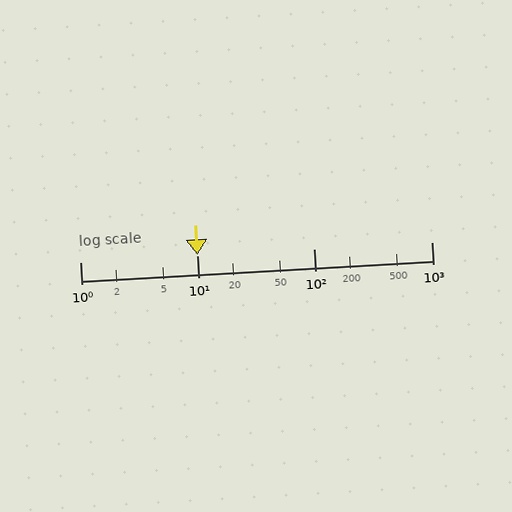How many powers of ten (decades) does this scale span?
The scale spans 3 decades, from 1 to 1000.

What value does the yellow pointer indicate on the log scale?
The pointer indicates approximately 10.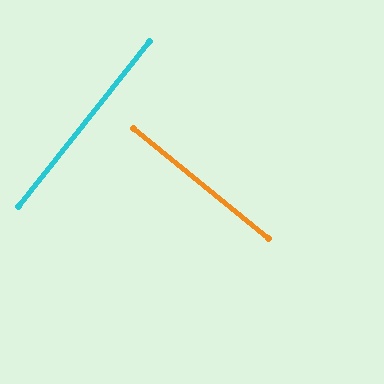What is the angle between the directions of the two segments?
Approximately 89 degrees.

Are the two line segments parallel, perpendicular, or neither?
Perpendicular — they meet at approximately 89°.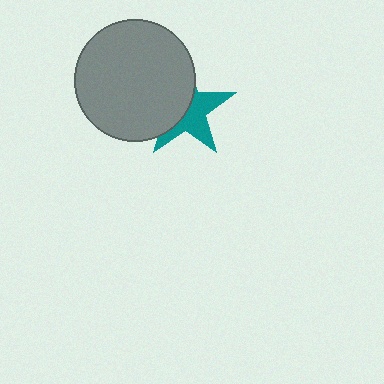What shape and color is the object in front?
The object in front is a gray circle.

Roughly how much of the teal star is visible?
About half of it is visible (roughly 49%).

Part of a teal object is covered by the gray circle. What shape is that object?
It is a star.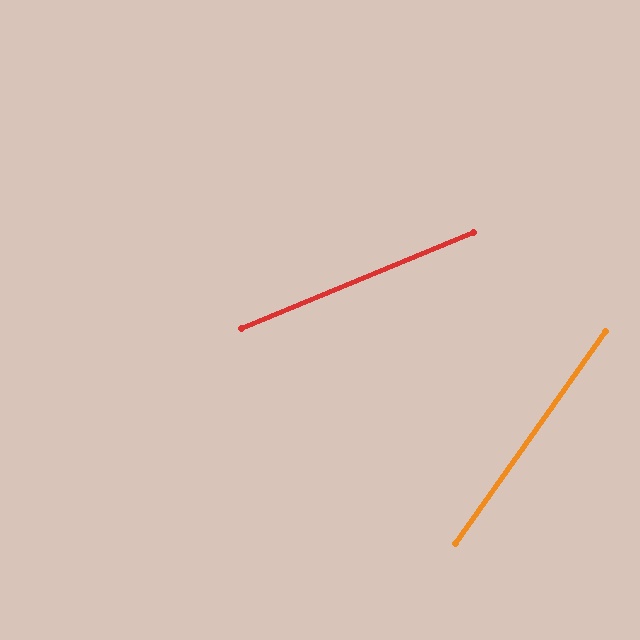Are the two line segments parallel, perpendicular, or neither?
Neither parallel nor perpendicular — they differ by about 32°.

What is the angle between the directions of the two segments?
Approximately 32 degrees.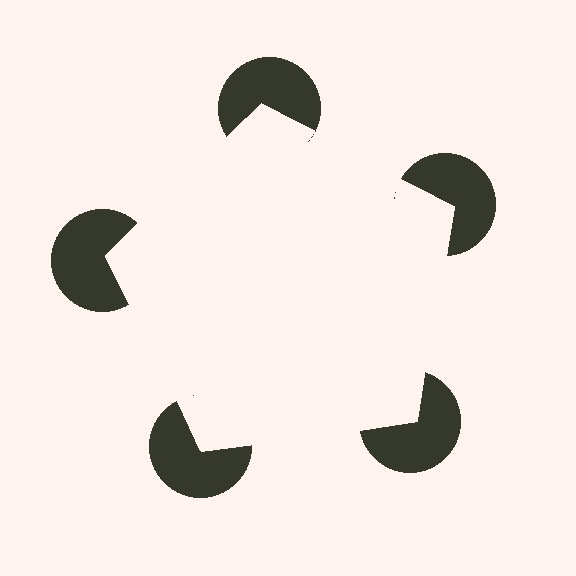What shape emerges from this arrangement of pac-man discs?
An illusory pentagon — its edges are inferred from the aligned wedge cuts in the pac-man discs, not physically drawn.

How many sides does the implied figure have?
5 sides.